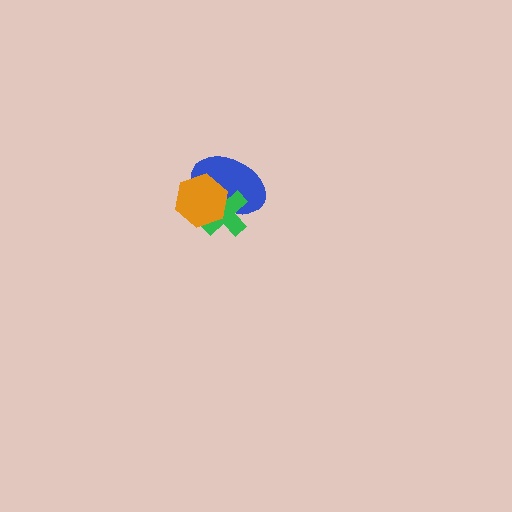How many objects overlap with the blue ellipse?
2 objects overlap with the blue ellipse.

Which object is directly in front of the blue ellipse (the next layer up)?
The green cross is directly in front of the blue ellipse.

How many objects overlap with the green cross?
2 objects overlap with the green cross.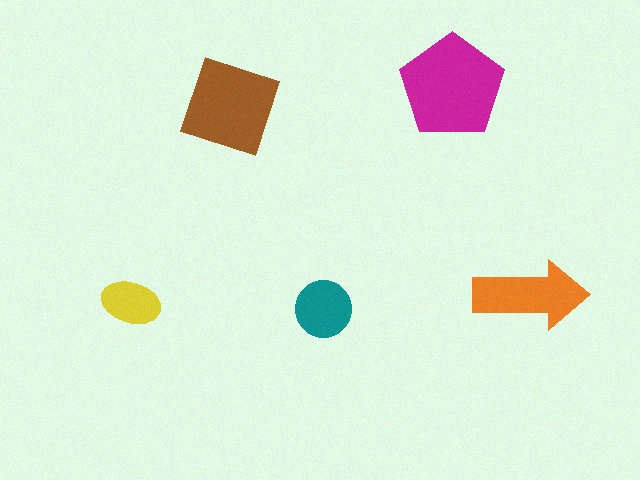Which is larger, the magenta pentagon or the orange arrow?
The magenta pentagon.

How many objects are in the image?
There are 5 objects in the image.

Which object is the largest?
The magenta pentagon.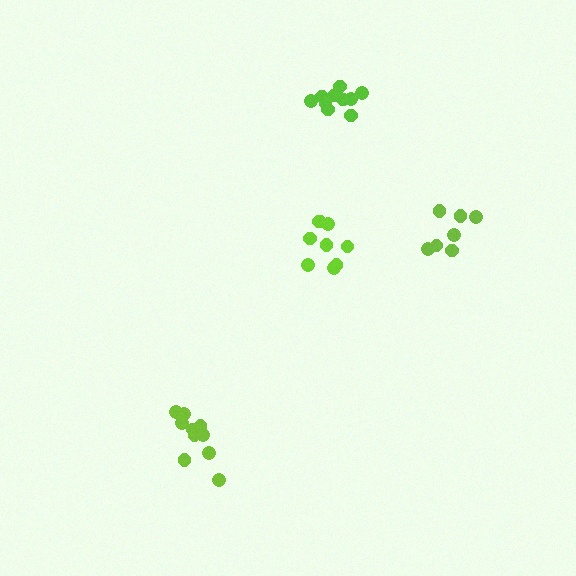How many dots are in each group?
Group 1: 10 dots, Group 2: 7 dots, Group 3: 10 dots, Group 4: 9 dots (36 total).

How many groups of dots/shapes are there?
There are 4 groups.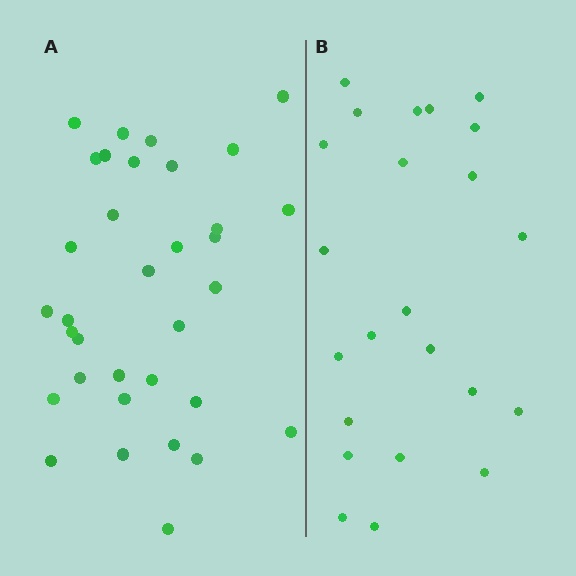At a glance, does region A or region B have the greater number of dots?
Region A (the left region) has more dots.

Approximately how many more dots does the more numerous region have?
Region A has roughly 12 or so more dots than region B.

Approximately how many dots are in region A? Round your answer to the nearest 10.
About 30 dots. (The exact count is 34, which rounds to 30.)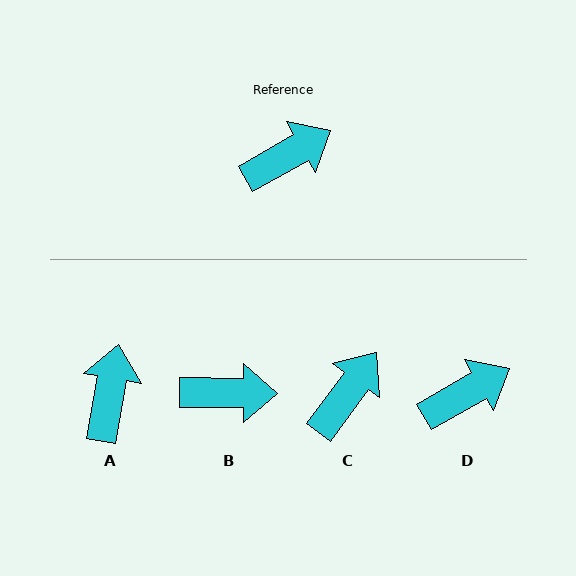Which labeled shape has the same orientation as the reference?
D.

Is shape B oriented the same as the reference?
No, it is off by about 30 degrees.